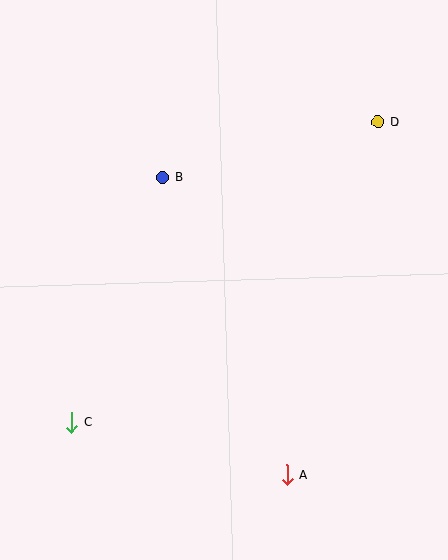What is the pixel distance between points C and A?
The distance between C and A is 222 pixels.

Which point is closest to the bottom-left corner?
Point C is closest to the bottom-left corner.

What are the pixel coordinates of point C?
Point C is at (72, 422).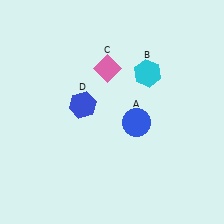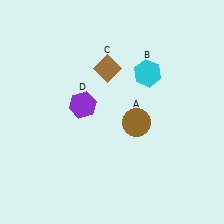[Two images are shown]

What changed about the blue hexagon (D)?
In Image 1, D is blue. In Image 2, it changed to purple.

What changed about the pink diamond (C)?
In Image 1, C is pink. In Image 2, it changed to brown.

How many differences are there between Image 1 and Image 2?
There are 3 differences between the two images.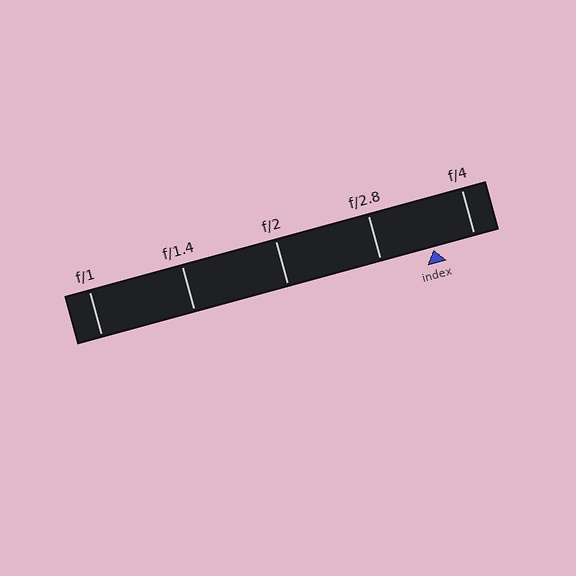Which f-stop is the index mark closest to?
The index mark is closest to f/4.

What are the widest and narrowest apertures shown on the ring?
The widest aperture shown is f/1 and the narrowest is f/4.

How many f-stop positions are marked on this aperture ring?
There are 5 f-stop positions marked.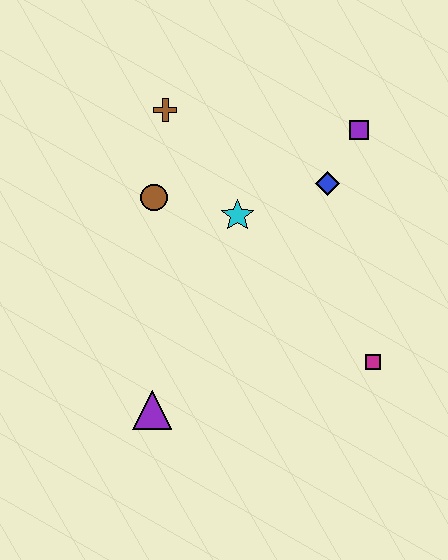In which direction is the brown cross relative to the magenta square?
The brown cross is above the magenta square.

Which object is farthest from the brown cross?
The magenta square is farthest from the brown cross.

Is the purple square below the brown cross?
Yes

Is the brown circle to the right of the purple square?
No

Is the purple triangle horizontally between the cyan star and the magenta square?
No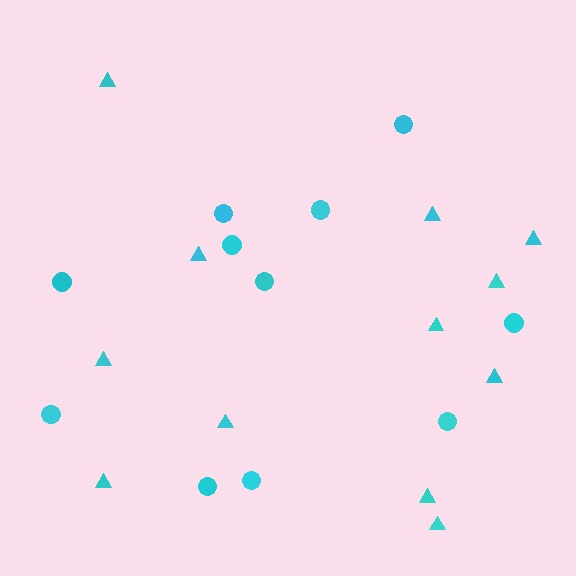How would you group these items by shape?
There are 2 groups: one group of triangles (12) and one group of circles (11).